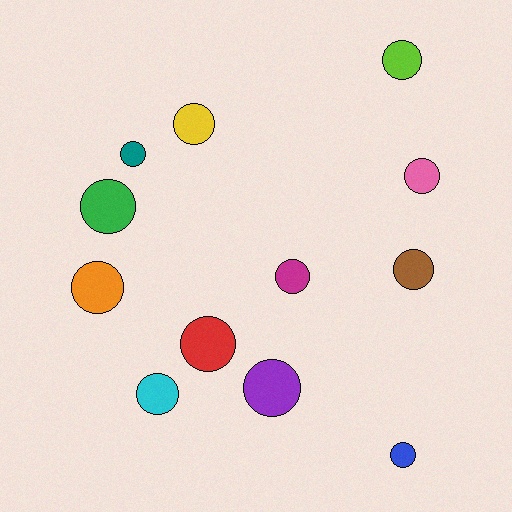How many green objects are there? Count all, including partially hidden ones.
There is 1 green object.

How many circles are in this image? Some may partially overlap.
There are 12 circles.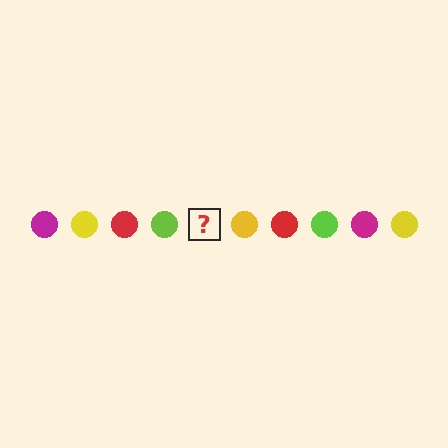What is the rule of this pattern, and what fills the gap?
The rule is that the pattern cycles through magenta, yellow, red, lime circles. The gap should be filled with a magenta circle.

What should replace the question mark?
The question mark should be replaced with a magenta circle.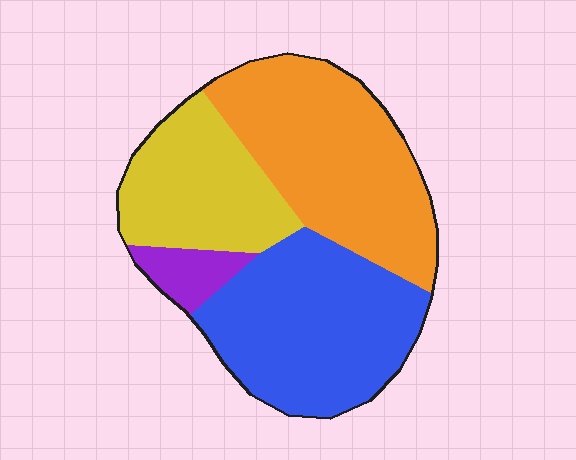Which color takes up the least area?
Purple, at roughly 5%.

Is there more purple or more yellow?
Yellow.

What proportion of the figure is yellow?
Yellow covers roughly 25% of the figure.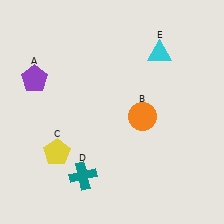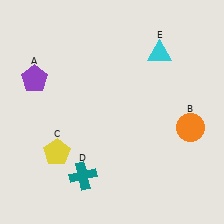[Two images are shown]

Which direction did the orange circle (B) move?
The orange circle (B) moved right.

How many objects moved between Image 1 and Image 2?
1 object moved between the two images.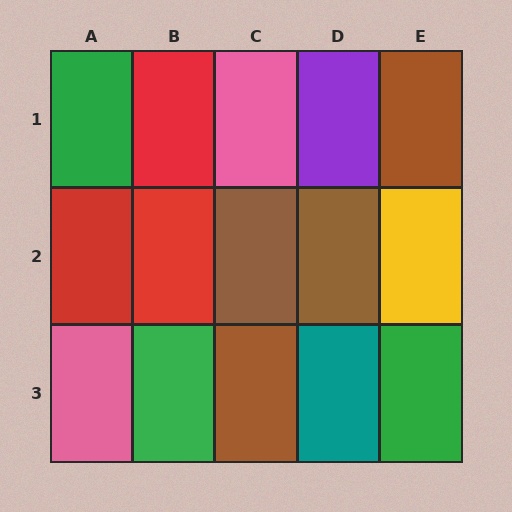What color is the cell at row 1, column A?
Green.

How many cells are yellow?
1 cell is yellow.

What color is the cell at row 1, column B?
Red.